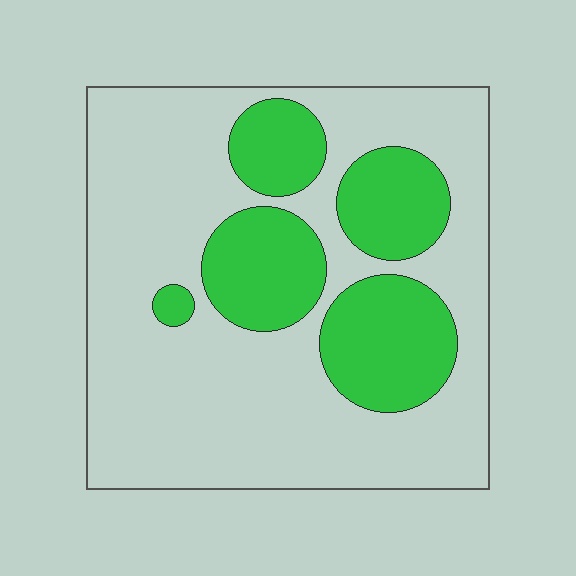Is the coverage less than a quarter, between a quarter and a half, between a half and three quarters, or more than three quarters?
Between a quarter and a half.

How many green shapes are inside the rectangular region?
5.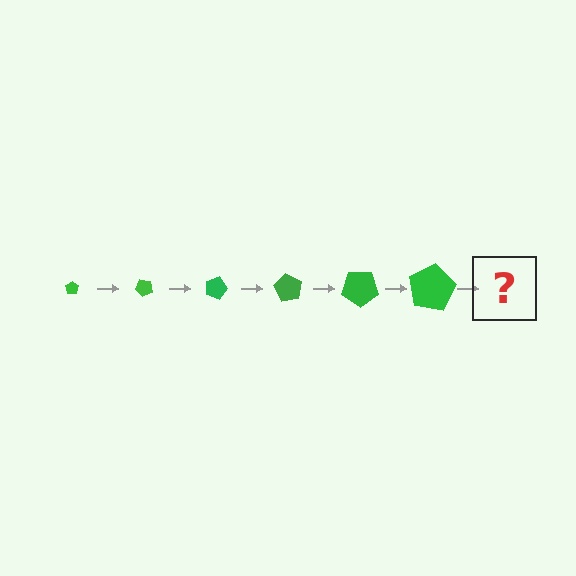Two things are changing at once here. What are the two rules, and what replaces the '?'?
The two rules are that the pentagon grows larger each step and it rotates 45 degrees each step. The '?' should be a pentagon, larger than the previous one and rotated 270 degrees from the start.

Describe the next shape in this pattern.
It should be a pentagon, larger than the previous one and rotated 270 degrees from the start.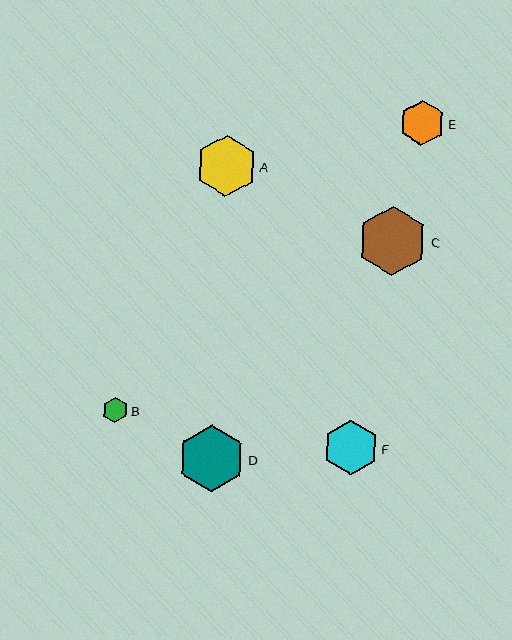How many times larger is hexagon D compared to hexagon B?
Hexagon D is approximately 2.7 times the size of hexagon B.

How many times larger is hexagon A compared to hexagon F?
Hexagon A is approximately 1.1 times the size of hexagon F.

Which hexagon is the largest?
Hexagon C is the largest with a size of approximately 69 pixels.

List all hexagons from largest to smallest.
From largest to smallest: C, D, A, F, E, B.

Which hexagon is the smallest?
Hexagon B is the smallest with a size of approximately 24 pixels.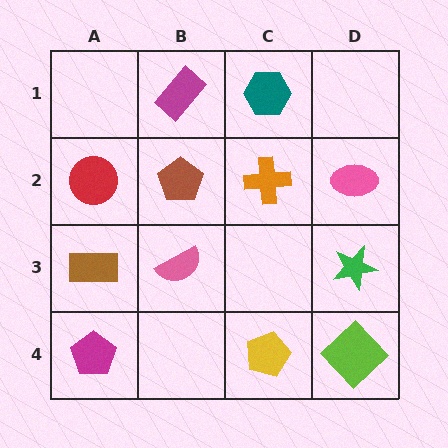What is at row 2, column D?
A pink ellipse.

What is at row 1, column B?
A magenta rectangle.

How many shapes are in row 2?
4 shapes.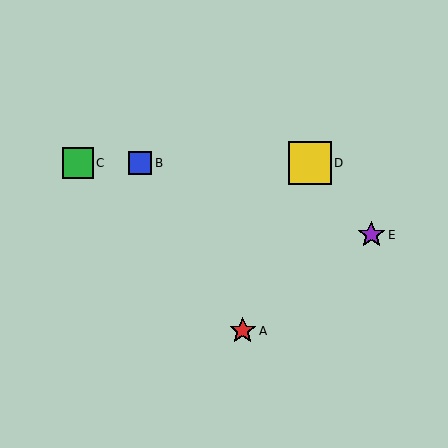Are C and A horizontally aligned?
No, C is at y≈163 and A is at y≈331.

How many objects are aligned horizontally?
3 objects (B, C, D) are aligned horizontally.